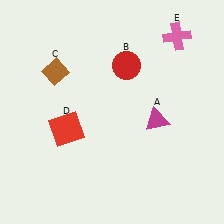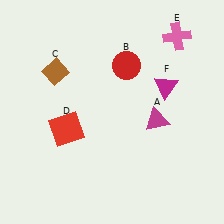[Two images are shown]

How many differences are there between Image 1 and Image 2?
There is 1 difference between the two images.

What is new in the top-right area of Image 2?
A magenta triangle (F) was added in the top-right area of Image 2.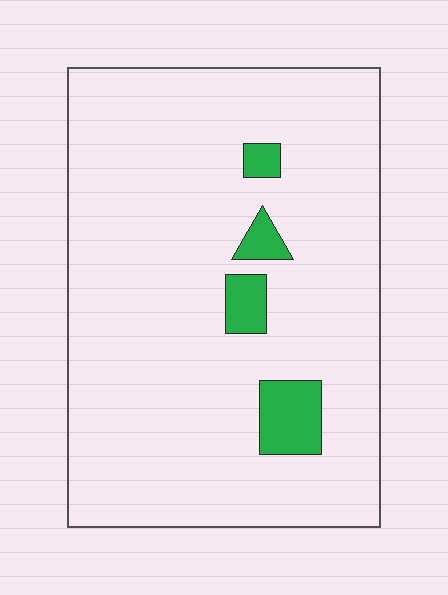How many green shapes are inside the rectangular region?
4.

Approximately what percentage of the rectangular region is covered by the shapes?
Approximately 5%.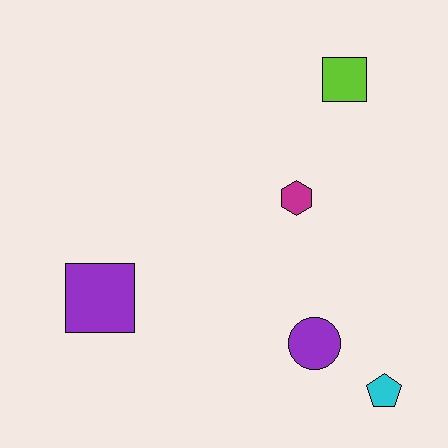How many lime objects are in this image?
There is 1 lime object.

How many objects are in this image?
There are 5 objects.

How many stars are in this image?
There are no stars.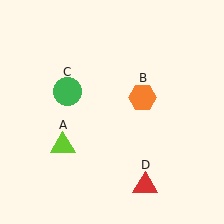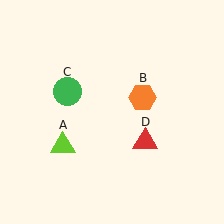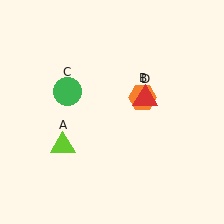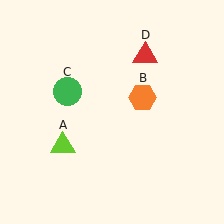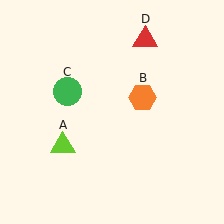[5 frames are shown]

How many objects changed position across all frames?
1 object changed position: red triangle (object D).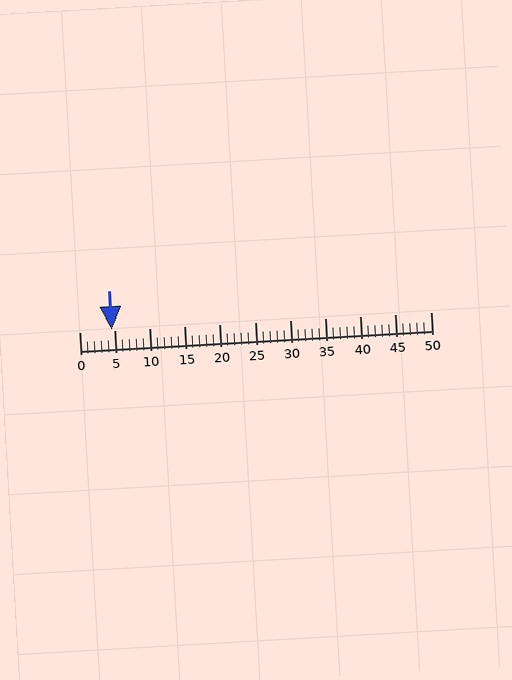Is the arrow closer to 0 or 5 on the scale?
The arrow is closer to 5.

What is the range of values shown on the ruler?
The ruler shows values from 0 to 50.